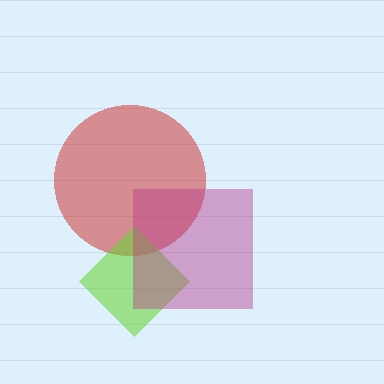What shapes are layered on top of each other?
The layered shapes are: a red circle, a lime diamond, a magenta square.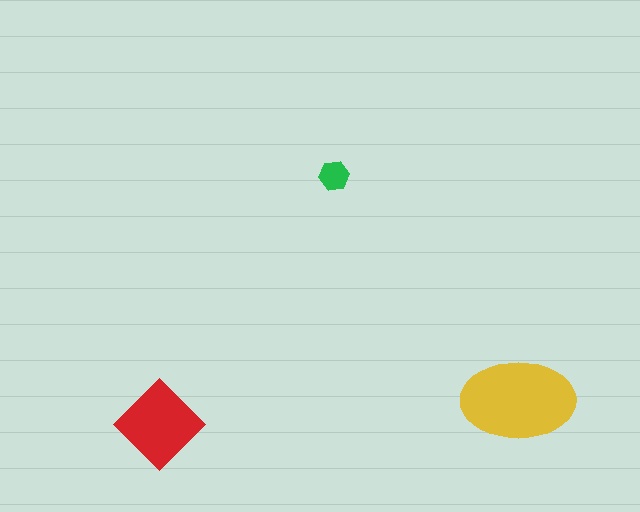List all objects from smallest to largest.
The green hexagon, the red diamond, the yellow ellipse.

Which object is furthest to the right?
The yellow ellipse is rightmost.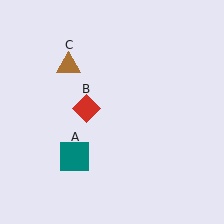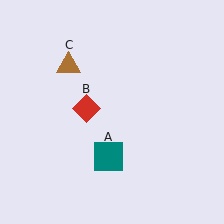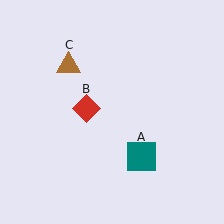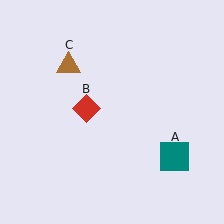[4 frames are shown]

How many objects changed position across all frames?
1 object changed position: teal square (object A).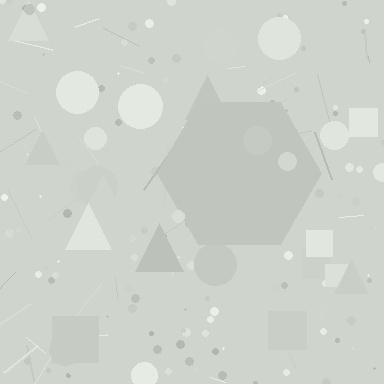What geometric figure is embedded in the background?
A hexagon is embedded in the background.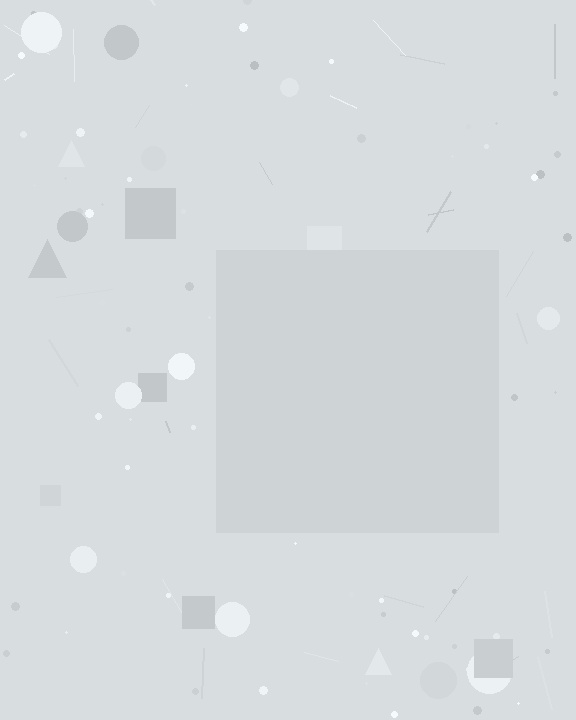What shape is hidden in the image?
A square is hidden in the image.